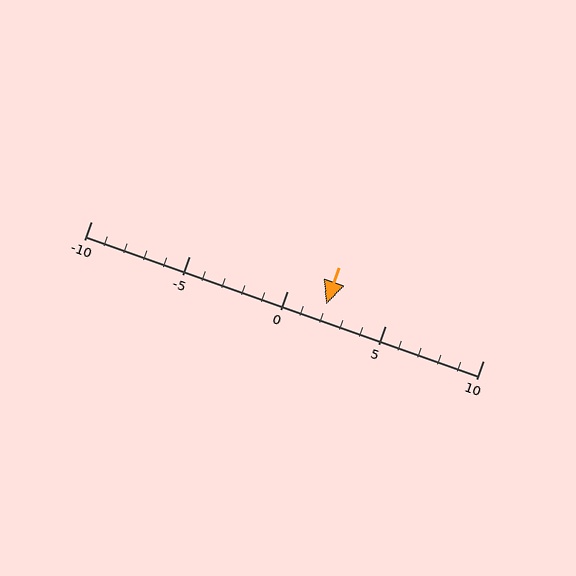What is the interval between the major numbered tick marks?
The major tick marks are spaced 5 units apart.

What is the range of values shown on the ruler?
The ruler shows values from -10 to 10.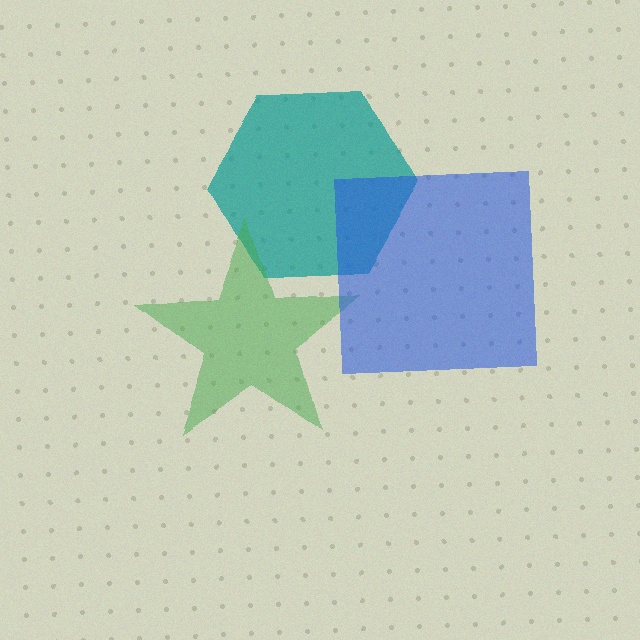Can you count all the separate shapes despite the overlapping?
Yes, there are 3 separate shapes.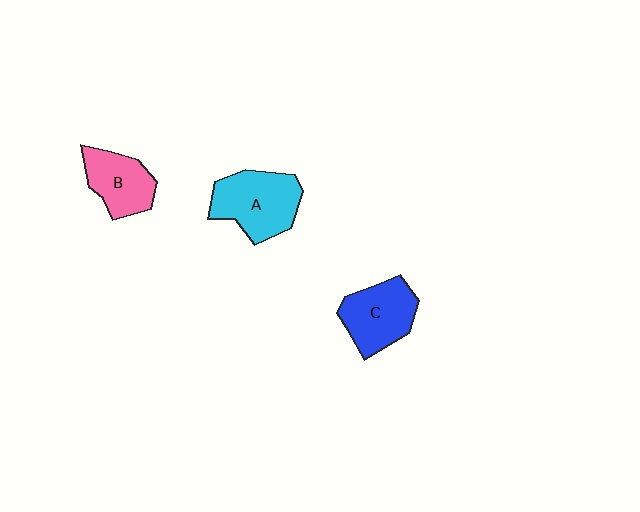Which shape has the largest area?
Shape A (cyan).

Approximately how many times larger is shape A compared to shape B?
Approximately 1.4 times.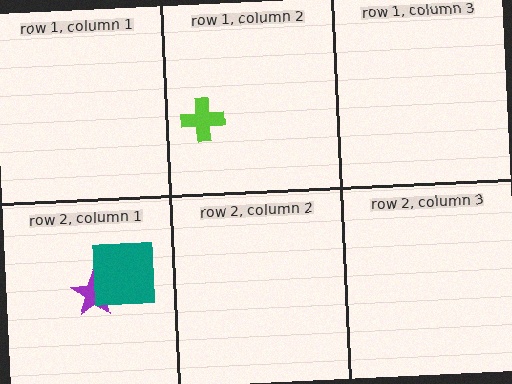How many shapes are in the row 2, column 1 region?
2.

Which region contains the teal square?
The row 2, column 1 region.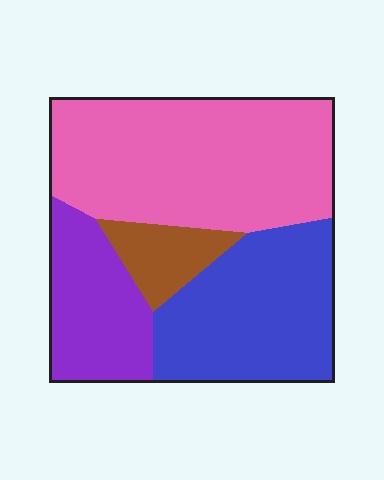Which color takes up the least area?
Brown, at roughly 10%.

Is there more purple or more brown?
Purple.